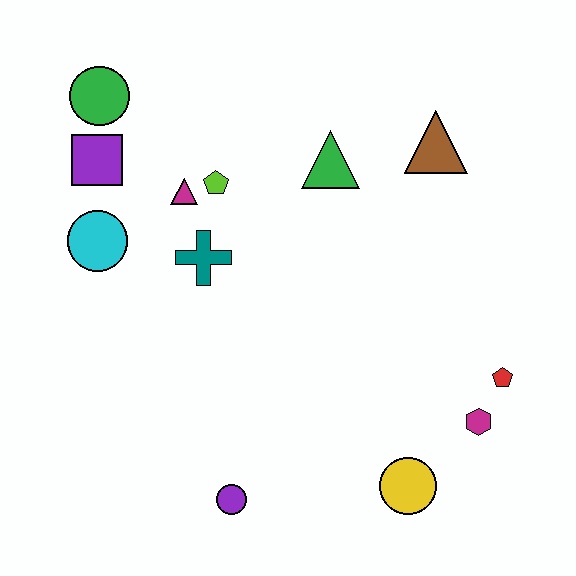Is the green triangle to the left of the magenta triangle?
No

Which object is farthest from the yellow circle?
The green circle is farthest from the yellow circle.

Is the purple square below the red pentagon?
No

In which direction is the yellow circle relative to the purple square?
The yellow circle is below the purple square.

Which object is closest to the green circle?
The purple square is closest to the green circle.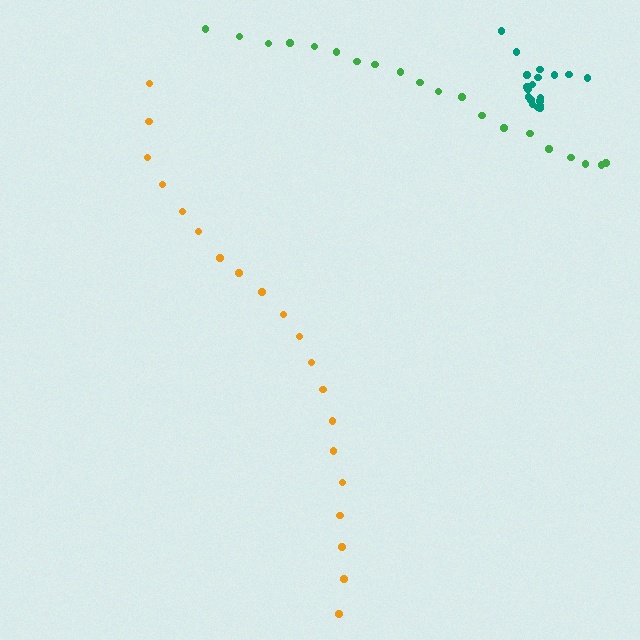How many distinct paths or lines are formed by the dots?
There are 3 distinct paths.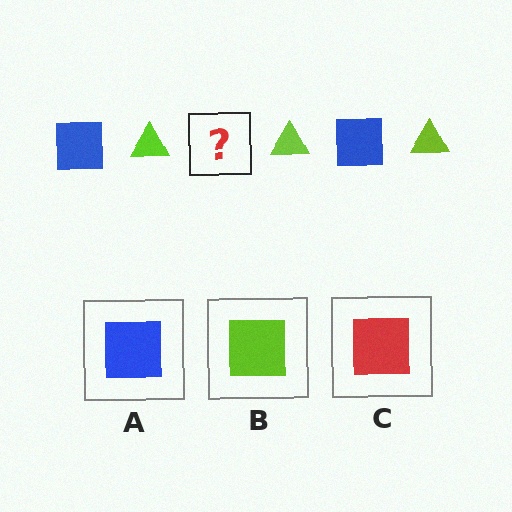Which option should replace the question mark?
Option A.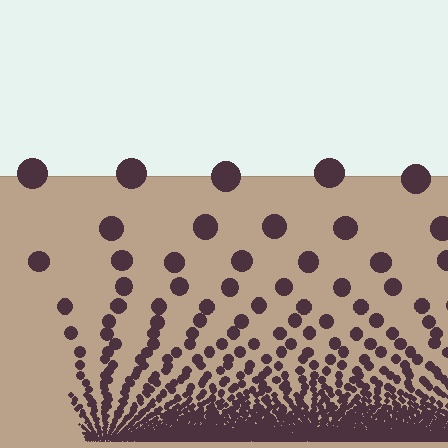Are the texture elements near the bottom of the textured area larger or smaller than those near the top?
Smaller. The gradient is inverted — elements near the bottom are smaller and denser.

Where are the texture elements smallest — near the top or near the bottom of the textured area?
Near the bottom.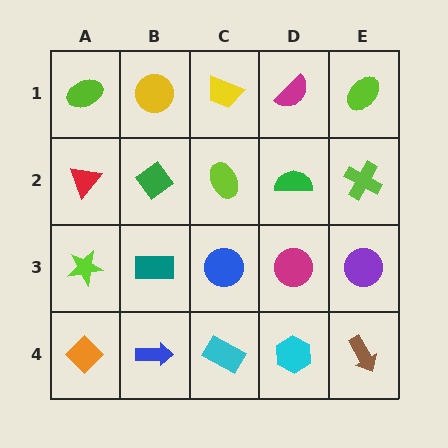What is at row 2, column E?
A lime cross.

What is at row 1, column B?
A yellow circle.